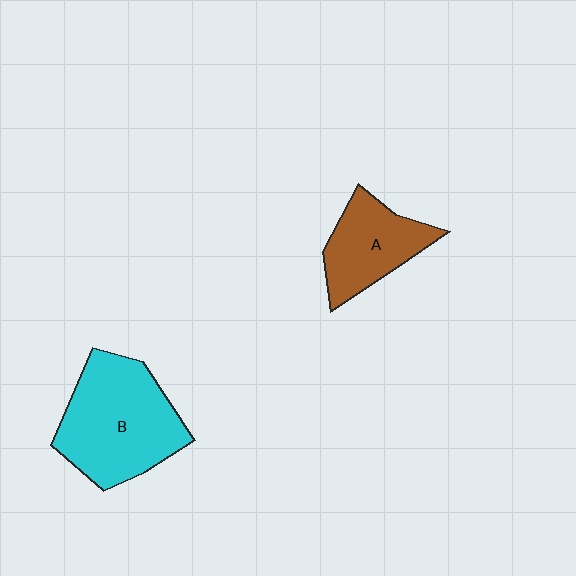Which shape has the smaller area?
Shape A (brown).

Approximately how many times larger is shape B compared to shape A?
Approximately 1.6 times.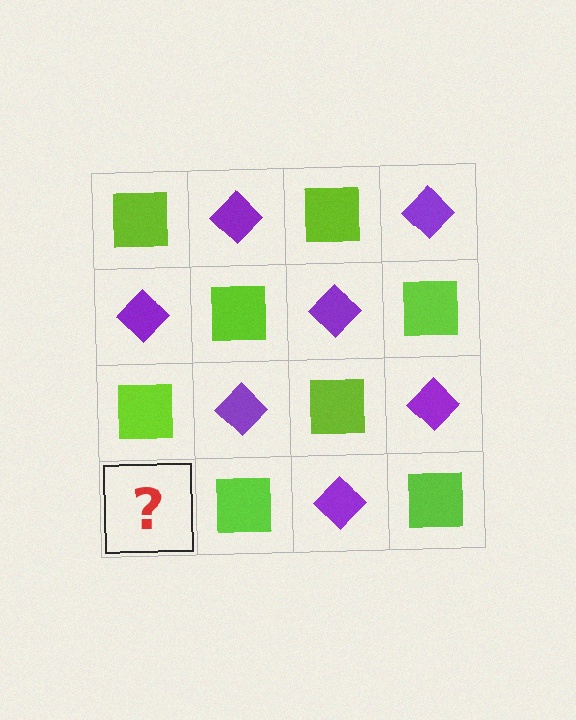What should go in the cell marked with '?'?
The missing cell should contain a purple diamond.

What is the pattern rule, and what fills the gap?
The rule is that it alternates lime square and purple diamond in a checkerboard pattern. The gap should be filled with a purple diamond.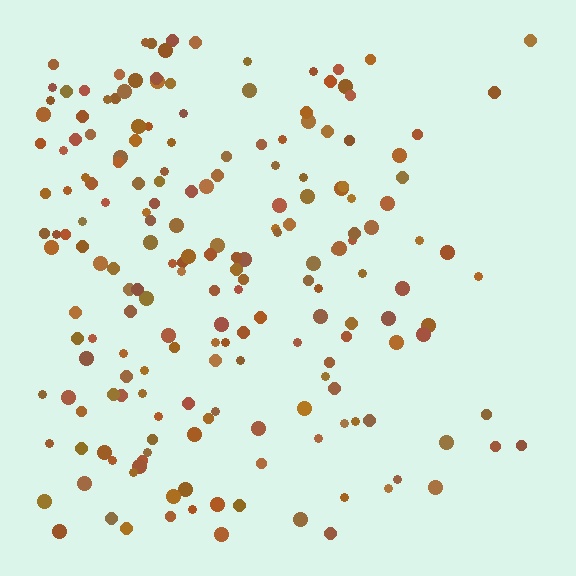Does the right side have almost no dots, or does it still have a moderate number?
Still a moderate number, just noticeably fewer than the left.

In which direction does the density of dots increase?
From right to left, with the left side densest.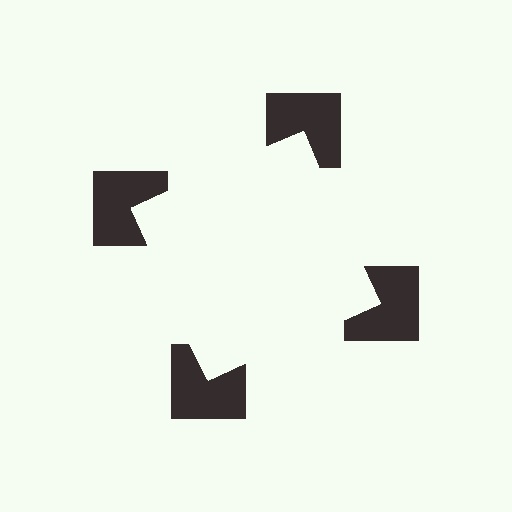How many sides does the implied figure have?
4 sides.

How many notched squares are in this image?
There are 4 — one at each vertex of the illusory square.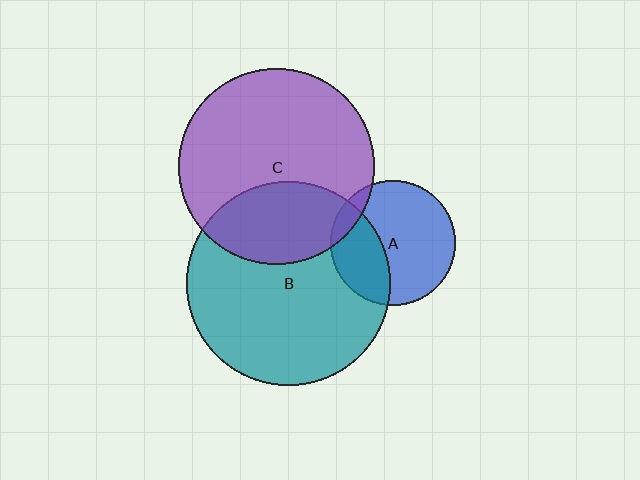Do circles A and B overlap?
Yes.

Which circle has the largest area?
Circle B (teal).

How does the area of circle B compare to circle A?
Approximately 2.7 times.